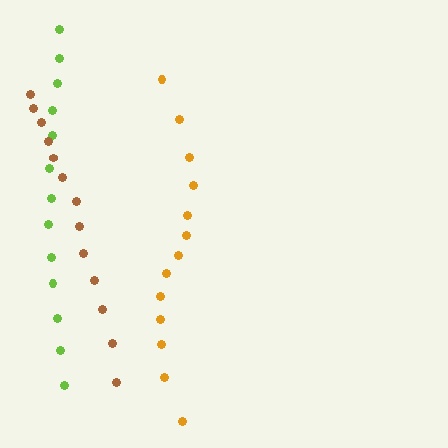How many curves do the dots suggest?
There are 3 distinct paths.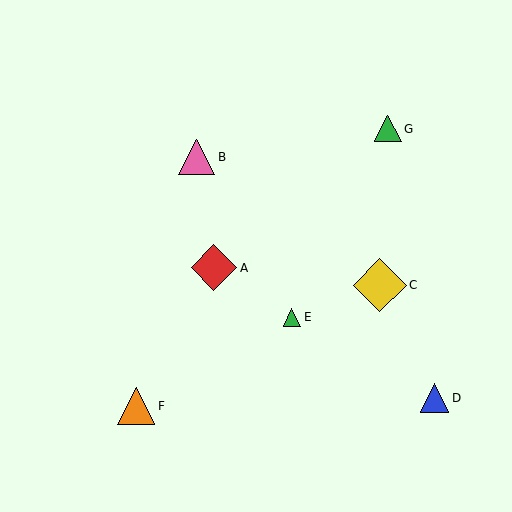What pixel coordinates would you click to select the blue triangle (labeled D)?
Click at (435, 398) to select the blue triangle D.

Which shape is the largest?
The yellow diamond (labeled C) is the largest.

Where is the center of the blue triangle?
The center of the blue triangle is at (435, 398).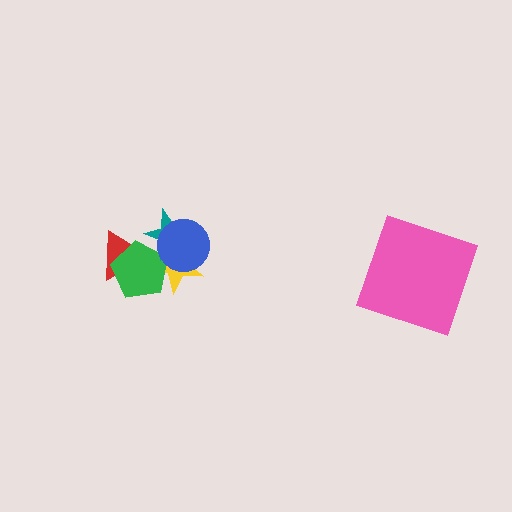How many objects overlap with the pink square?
0 objects overlap with the pink square.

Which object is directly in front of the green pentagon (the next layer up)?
The teal star is directly in front of the green pentagon.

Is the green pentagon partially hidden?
Yes, it is partially covered by another shape.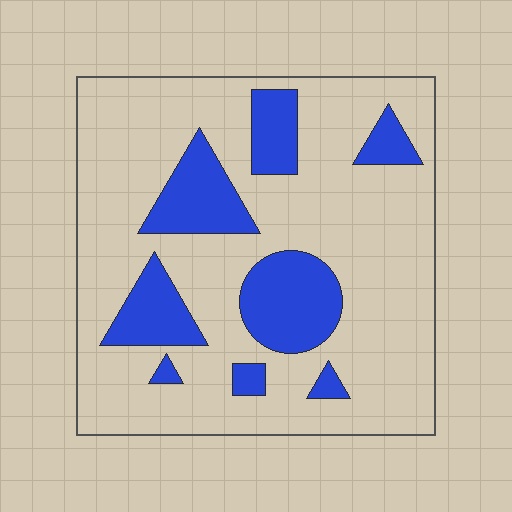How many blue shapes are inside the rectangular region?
8.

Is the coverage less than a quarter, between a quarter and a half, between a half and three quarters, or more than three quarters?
Less than a quarter.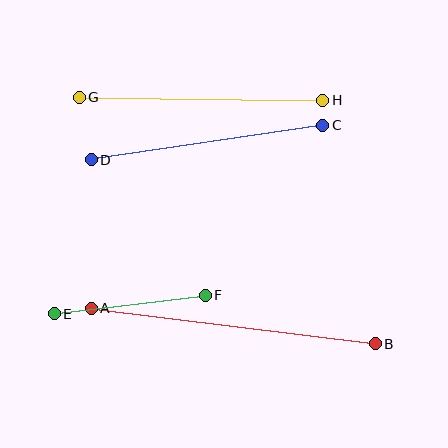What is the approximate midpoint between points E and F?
The midpoint is at approximately (130, 304) pixels.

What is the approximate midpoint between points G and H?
The midpoint is at approximately (201, 99) pixels.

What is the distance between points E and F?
The distance is approximately 152 pixels.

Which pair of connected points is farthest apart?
Points A and B are farthest apart.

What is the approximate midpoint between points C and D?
The midpoint is at approximately (207, 142) pixels.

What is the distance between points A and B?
The distance is approximately 286 pixels.